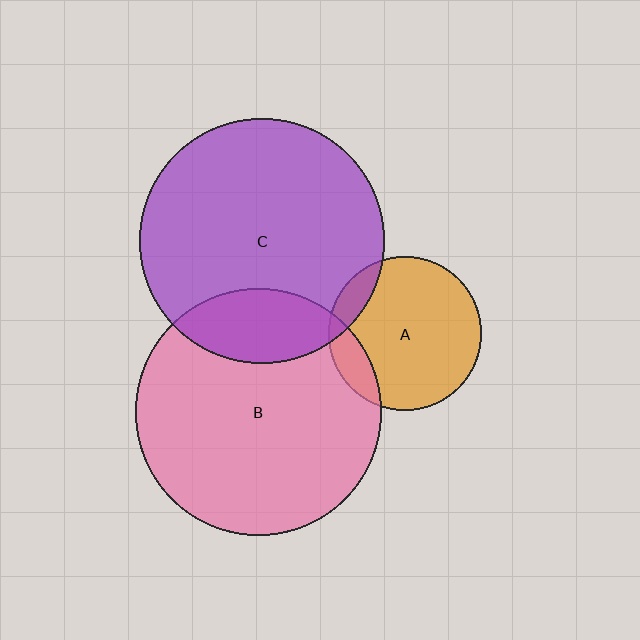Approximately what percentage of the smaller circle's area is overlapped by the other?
Approximately 20%.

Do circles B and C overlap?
Yes.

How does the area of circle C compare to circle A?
Approximately 2.6 times.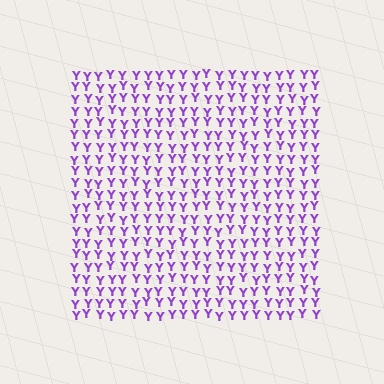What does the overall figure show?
The overall figure shows a square.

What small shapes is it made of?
It is made of small letter Y's.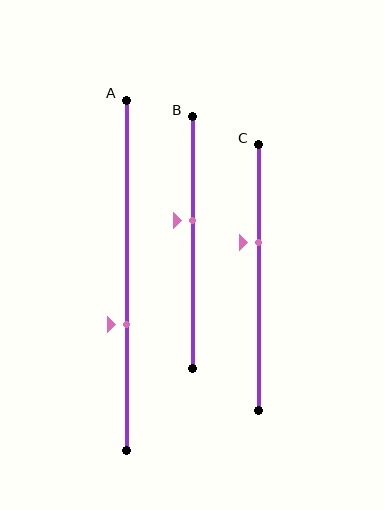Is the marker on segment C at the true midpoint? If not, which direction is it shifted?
No, the marker on segment C is shifted upward by about 13% of the segment length.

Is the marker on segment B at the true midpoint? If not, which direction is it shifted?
No, the marker on segment B is shifted upward by about 9% of the segment length.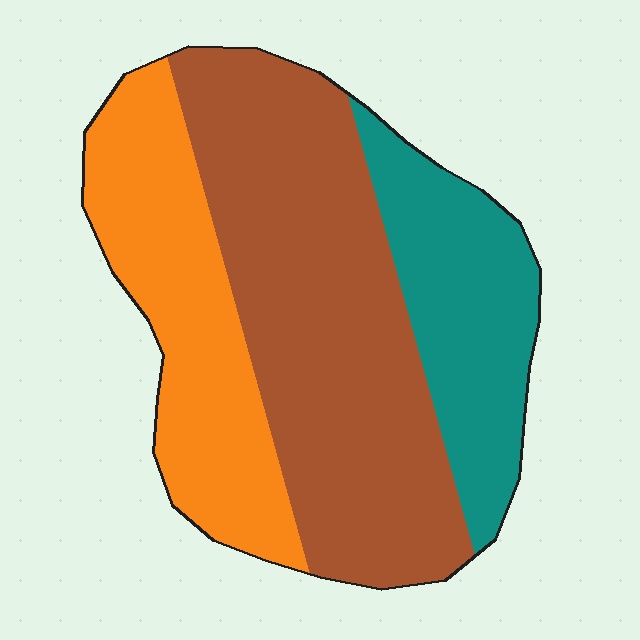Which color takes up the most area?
Brown, at roughly 50%.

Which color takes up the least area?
Teal, at roughly 20%.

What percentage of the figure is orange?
Orange takes up about one quarter (1/4) of the figure.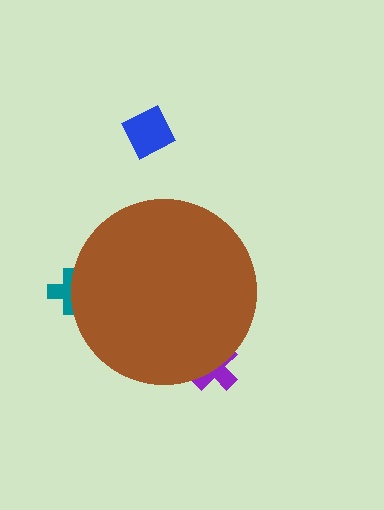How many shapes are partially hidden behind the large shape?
2 shapes are partially hidden.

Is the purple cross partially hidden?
Yes, the purple cross is partially hidden behind the brown circle.